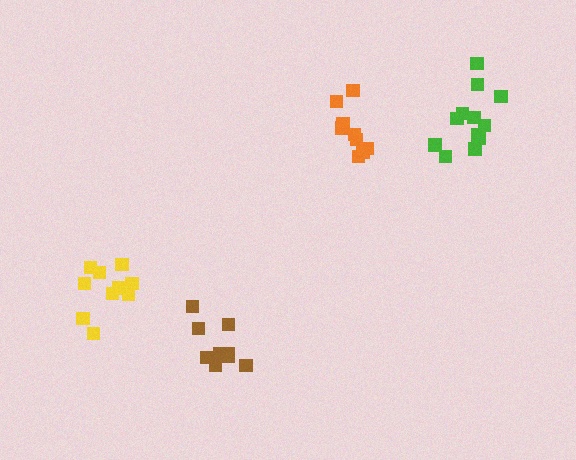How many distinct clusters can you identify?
There are 4 distinct clusters.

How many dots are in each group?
Group 1: 10 dots, Group 2: 9 dots, Group 3: 9 dots, Group 4: 12 dots (40 total).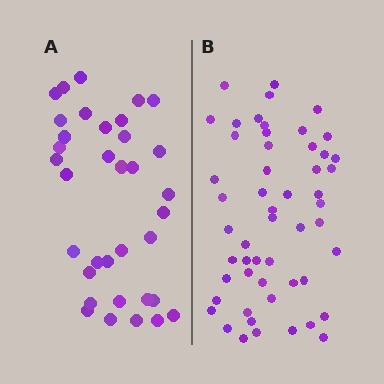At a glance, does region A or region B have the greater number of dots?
Region B (the right region) has more dots.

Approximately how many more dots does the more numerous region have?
Region B has approximately 20 more dots than region A.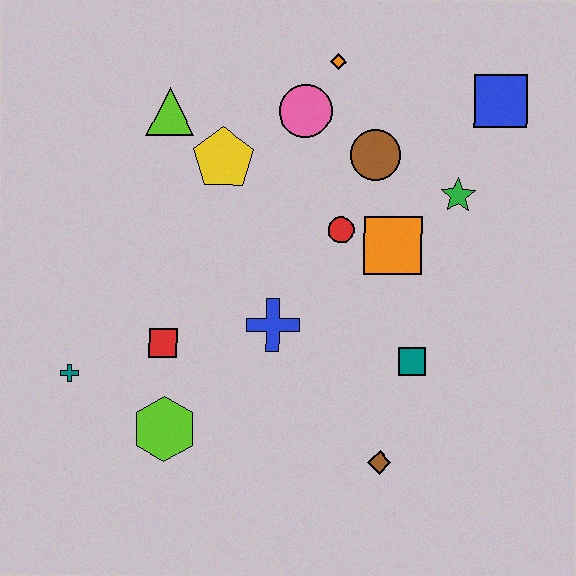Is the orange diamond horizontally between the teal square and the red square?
Yes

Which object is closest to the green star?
The orange square is closest to the green star.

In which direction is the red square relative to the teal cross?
The red square is to the right of the teal cross.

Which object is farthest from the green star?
The teal cross is farthest from the green star.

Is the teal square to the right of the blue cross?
Yes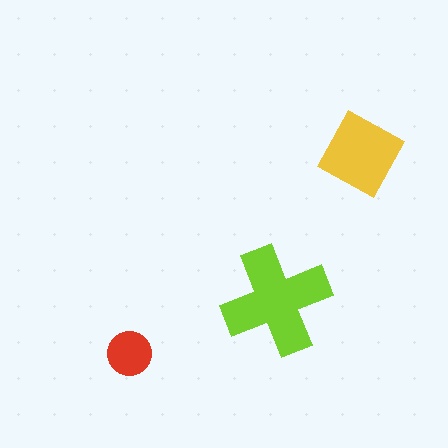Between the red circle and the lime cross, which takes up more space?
The lime cross.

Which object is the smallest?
The red circle.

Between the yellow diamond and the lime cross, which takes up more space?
The lime cross.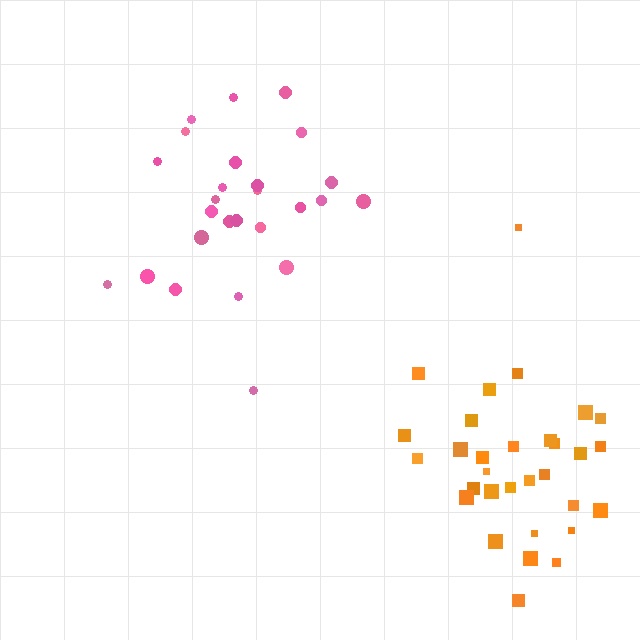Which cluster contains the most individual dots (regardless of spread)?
Orange (31).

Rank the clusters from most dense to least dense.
orange, pink.